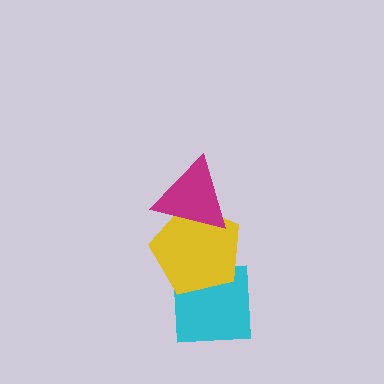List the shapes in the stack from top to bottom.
From top to bottom: the magenta triangle, the yellow pentagon, the cyan square.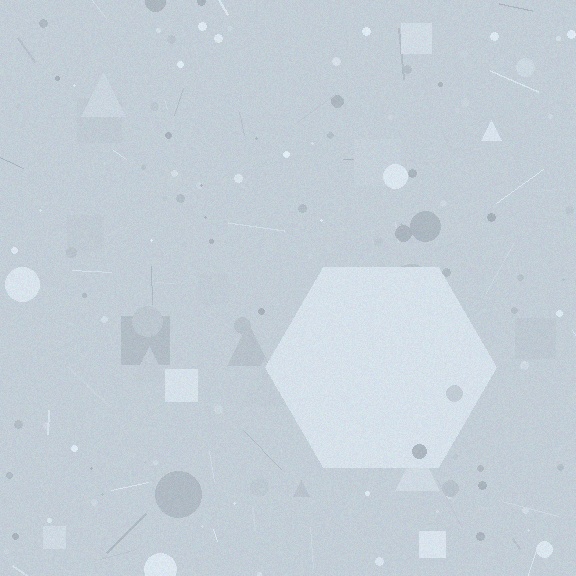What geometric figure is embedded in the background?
A hexagon is embedded in the background.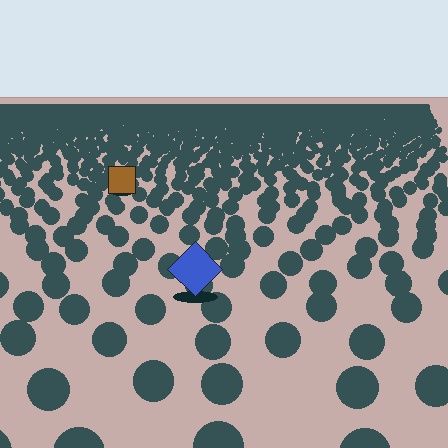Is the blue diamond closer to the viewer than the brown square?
Yes. The blue diamond is closer — you can tell from the texture gradient: the ground texture is coarser near it.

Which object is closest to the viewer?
The blue diamond is closest. The texture marks near it are larger and more spread out.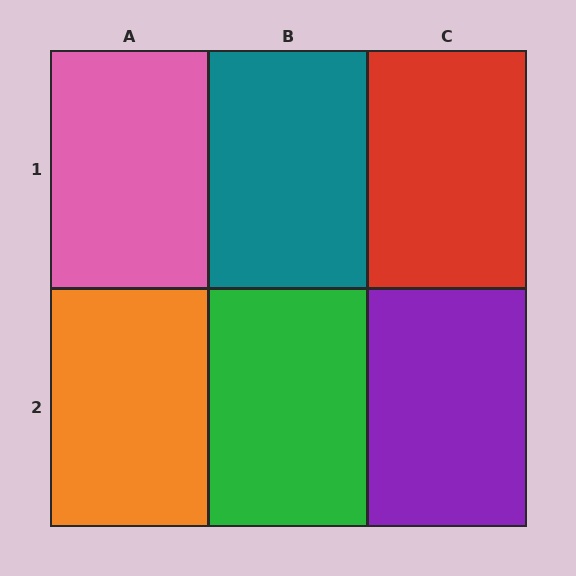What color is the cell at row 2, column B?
Green.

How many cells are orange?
1 cell is orange.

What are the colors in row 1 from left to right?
Pink, teal, red.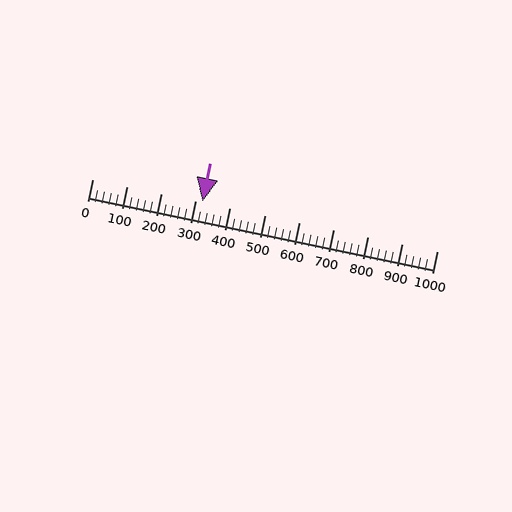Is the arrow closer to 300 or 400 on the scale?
The arrow is closer to 300.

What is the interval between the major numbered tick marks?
The major tick marks are spaced 100 units apart.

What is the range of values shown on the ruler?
The ruler shows values from 0 to 1000.